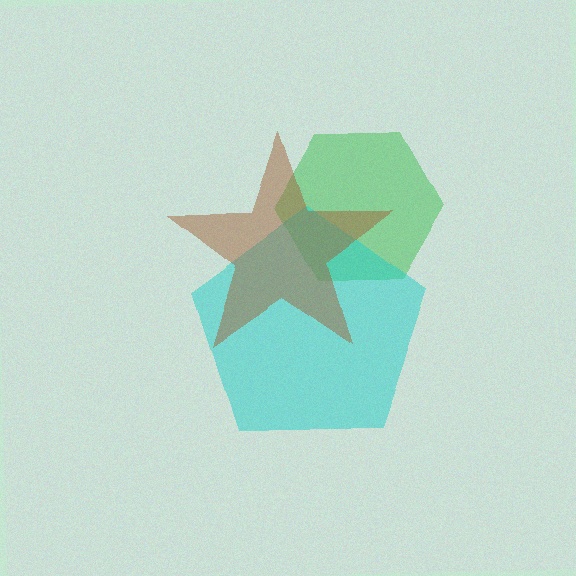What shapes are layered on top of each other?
The layered shapes are: a green hexagon, a cyan pentagon, a brown star.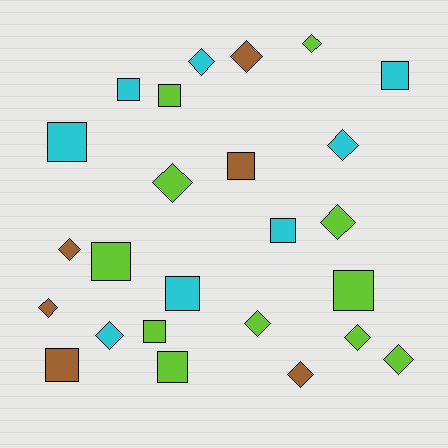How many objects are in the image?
There are 25 objects.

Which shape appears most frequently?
Diamond, with 13 objects.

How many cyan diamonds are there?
There are 3 cyan diamonds.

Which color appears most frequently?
Lime, with 11 objects.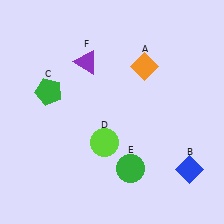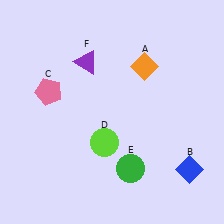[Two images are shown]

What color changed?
The pentagon (C) changed from green in Image 1 to pink in Image 2.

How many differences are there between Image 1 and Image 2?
There is 1 difference between the two images.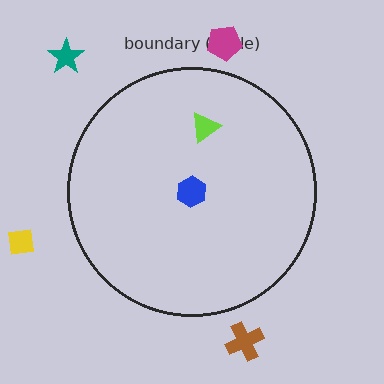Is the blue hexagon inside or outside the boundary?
Inside.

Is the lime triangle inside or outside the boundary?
Inside.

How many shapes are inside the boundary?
2 inside, 4 outside.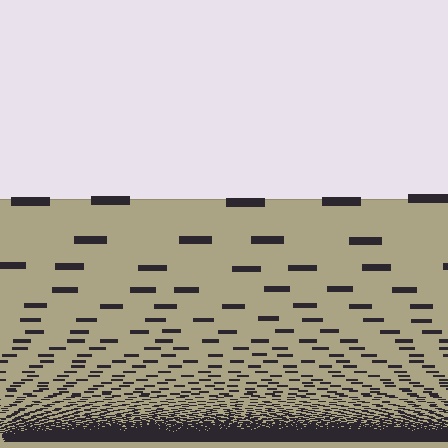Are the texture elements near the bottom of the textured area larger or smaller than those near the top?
Smaller. The gradient is inverted — elements near the bottom are smaller and denser.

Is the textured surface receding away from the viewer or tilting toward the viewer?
The surface appears to tilt toward the viewer. Texture elements get larger and sparser toward the top.